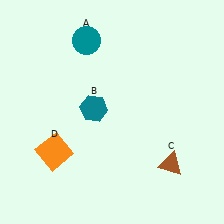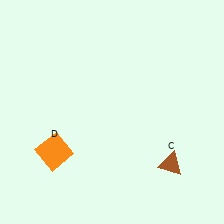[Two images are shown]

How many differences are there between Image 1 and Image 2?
There are 2 differences between the two images.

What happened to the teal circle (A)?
The teal circle (A) was removed in Image 2. It was in the top-left area of Image 1.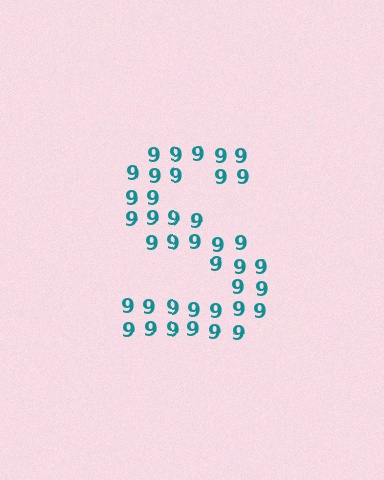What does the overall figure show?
The overall figure shows the letter S.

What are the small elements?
The small elements are digit 9's.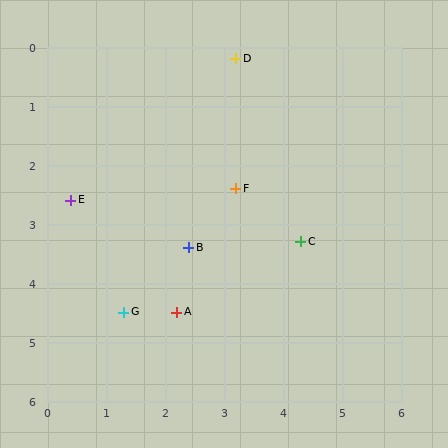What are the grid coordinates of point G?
Point G is at approximately (1.3, 4.5).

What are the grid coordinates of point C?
Point C is at approximately (4.3, 3.3).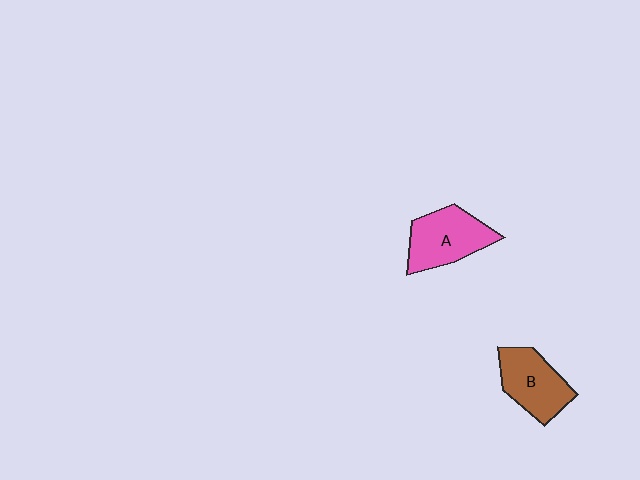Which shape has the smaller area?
Shape B (brown).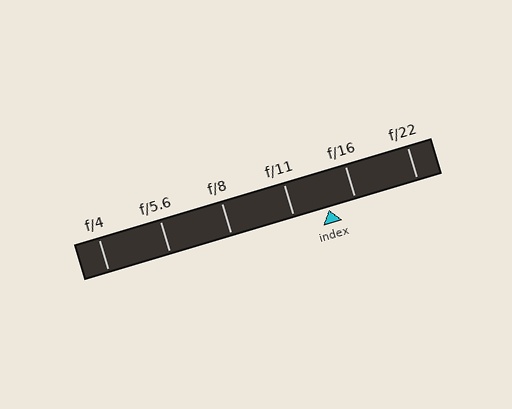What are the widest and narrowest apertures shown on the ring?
The widest aperture shown is f/4 and the narrowest is f/22.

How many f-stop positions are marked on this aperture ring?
There are 6 f-stop positions marked.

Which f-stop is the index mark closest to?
The index mark is closest to f/16.